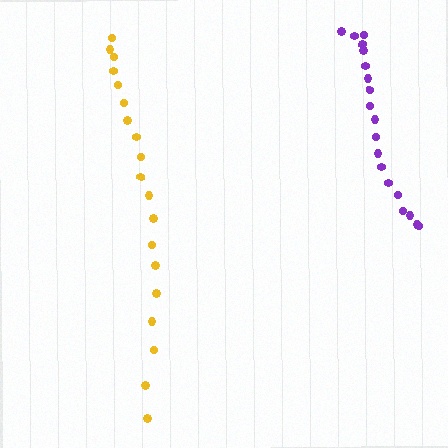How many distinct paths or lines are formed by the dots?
There are 2 distinct paths.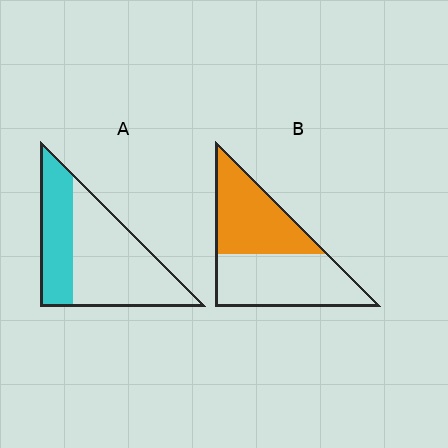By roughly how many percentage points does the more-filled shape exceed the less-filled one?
By roughly 10 percentage points (B over A).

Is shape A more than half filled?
No.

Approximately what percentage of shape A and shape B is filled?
A is approximately 35% and B is approximately 45%.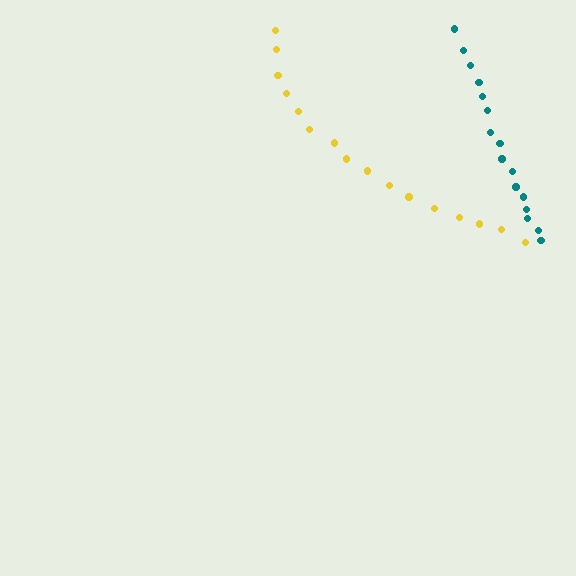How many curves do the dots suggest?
There are 2 distinct paths.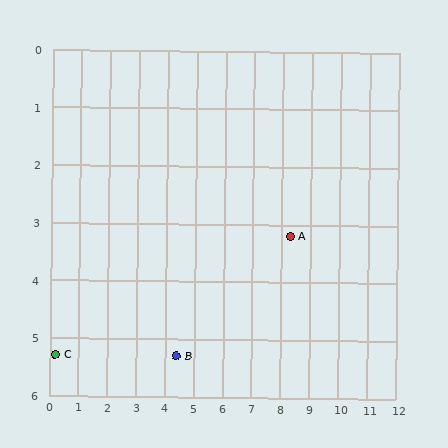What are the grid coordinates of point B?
Point B is at approximately (4.4, 5.3).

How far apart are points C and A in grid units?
Points C and A are about 8.4 grid units apart.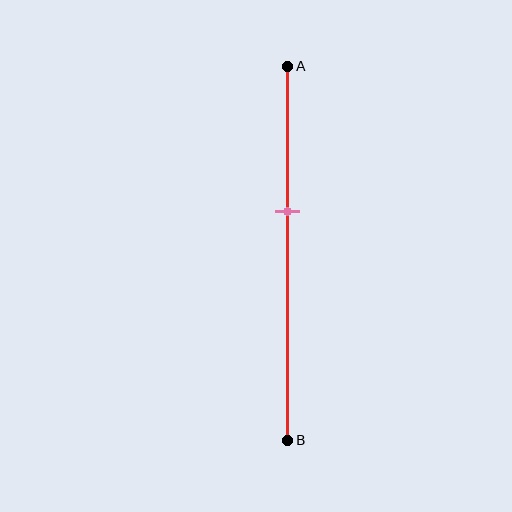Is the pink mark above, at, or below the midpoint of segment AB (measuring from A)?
The pink mark is above the midpoint of segment AB.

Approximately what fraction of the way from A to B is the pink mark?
The pink mark is approximately 40% of the way from A to B.